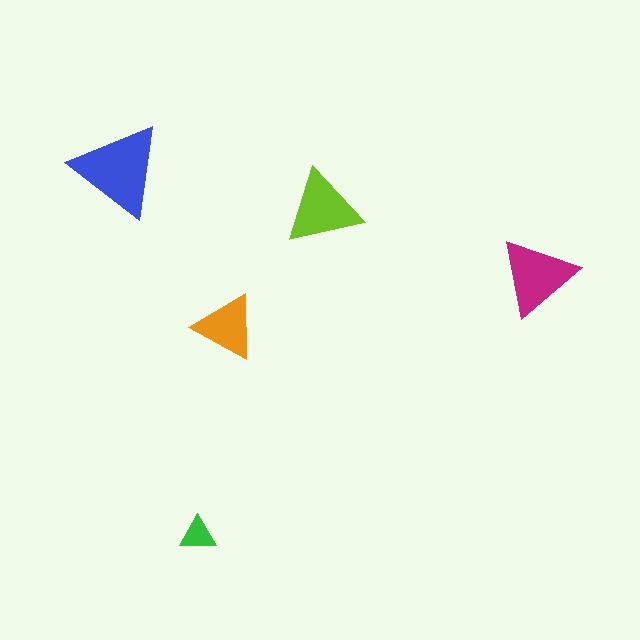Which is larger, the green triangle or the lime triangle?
The lime one.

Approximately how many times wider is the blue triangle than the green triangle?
About 2.5 times wider.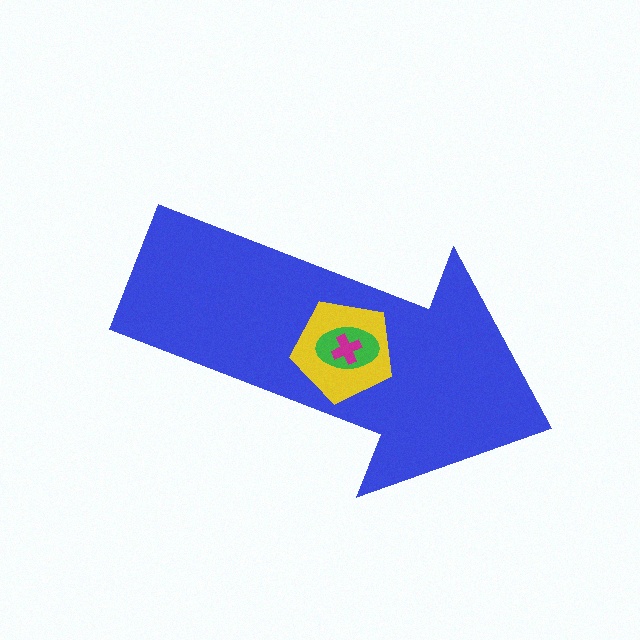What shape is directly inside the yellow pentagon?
The green ellipse.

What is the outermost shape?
The blue arrow.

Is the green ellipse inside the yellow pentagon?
Yes.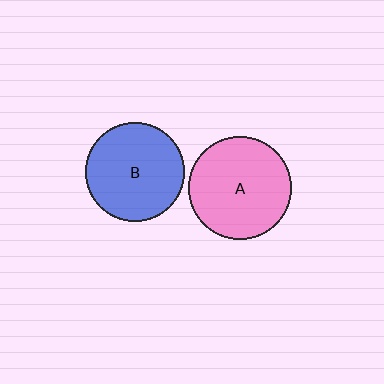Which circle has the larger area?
Circle A (pink).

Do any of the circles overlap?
No, none of the circles overlap.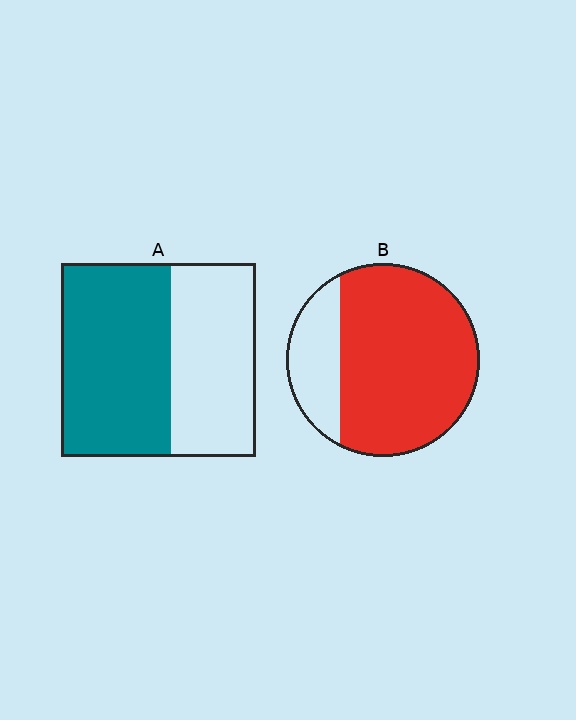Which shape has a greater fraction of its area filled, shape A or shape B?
Shape B.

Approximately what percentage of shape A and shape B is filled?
A is approximately 55% and B is approximately 75%.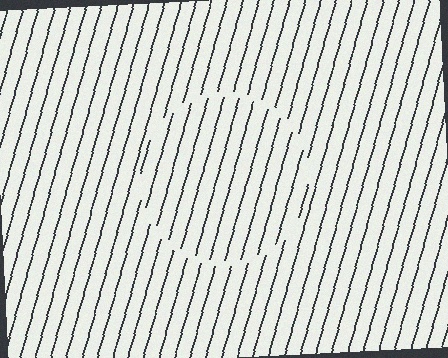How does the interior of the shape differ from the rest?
The interior of the shape contains the same grating, shifted by half a period — the contour is defined by the phase discontinuity where line-ends from the inner and outer gratings abut.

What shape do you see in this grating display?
An illusory circle. The interior of the shape contains the same grating, shifted by half a period — the contour is defined by the phase discontinuity where line-ends from the inner and outer gratings abut.